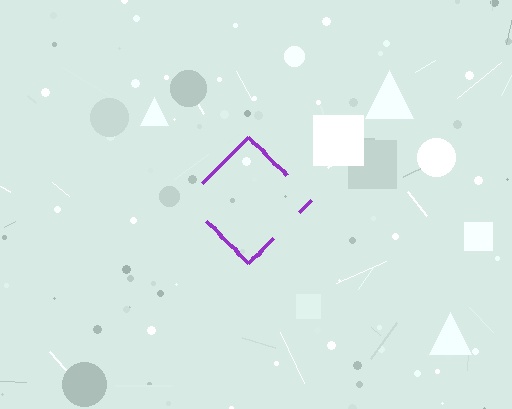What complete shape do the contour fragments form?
The contour fragments form a diamond.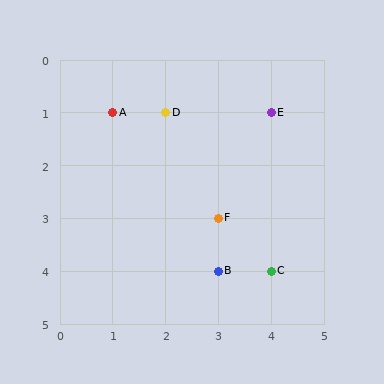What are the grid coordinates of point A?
Point A is at grid coordinates (1, 1).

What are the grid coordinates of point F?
Point F is at grid coordinates (3, 3).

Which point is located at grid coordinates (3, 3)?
Point F is at (3, 3).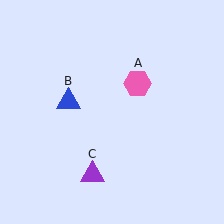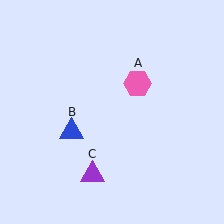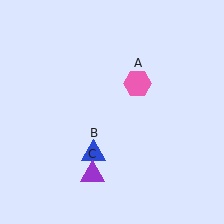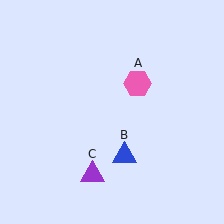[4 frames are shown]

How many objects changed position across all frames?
1 object changed position: blue triangle (object B).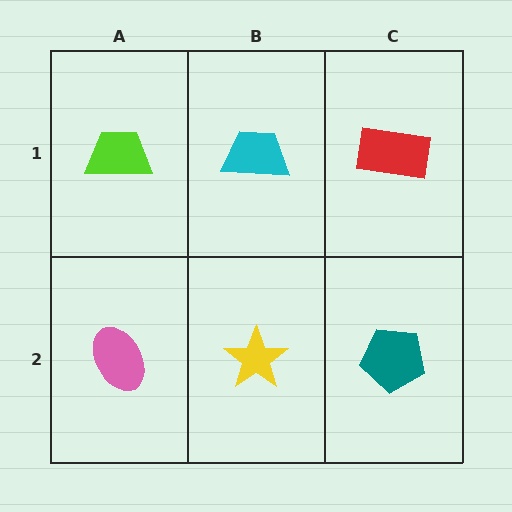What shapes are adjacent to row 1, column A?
A pink ellipse (row 2, column A), a cyan trapezoid (row 1, column B).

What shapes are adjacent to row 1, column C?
A teal pentagon (row 2, column C), a cyan trapezoid (row 1, column B).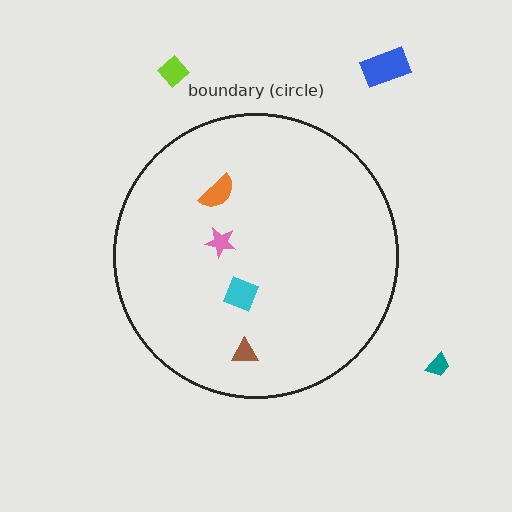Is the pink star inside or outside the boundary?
Inside.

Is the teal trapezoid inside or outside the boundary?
Outside.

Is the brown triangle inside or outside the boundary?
Inside.